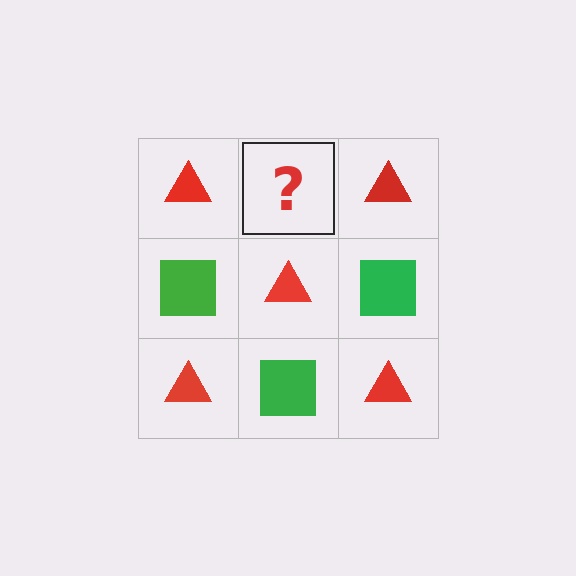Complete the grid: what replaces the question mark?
The question mark should be replaced with a green square.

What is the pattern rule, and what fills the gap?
The rule is that it alternates red triangle and green square in a checkerboard pattern. The gap should be filled with a green square.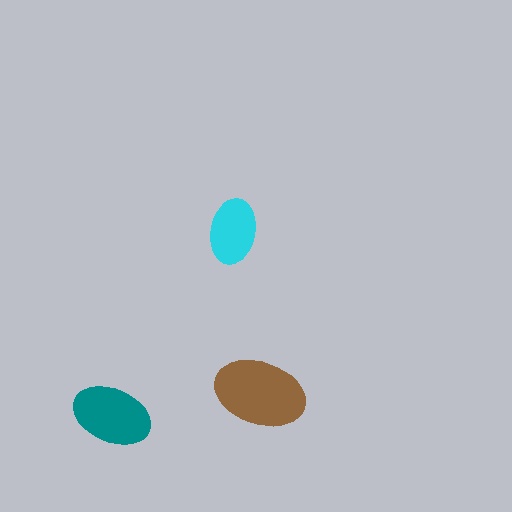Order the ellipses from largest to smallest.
the brown one, the teal one, the cyan one.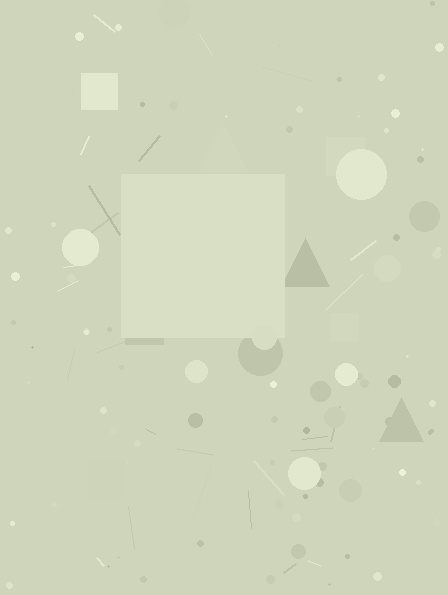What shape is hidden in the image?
A square is hidden in the image.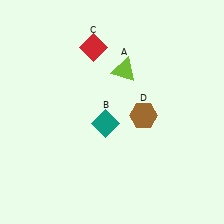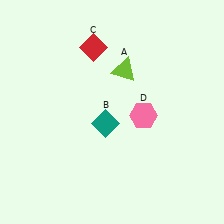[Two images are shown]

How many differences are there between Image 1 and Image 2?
There is 1 difference between the two images.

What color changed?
The hexagon (D) changed from brown in Image 1 to pink in Image 2.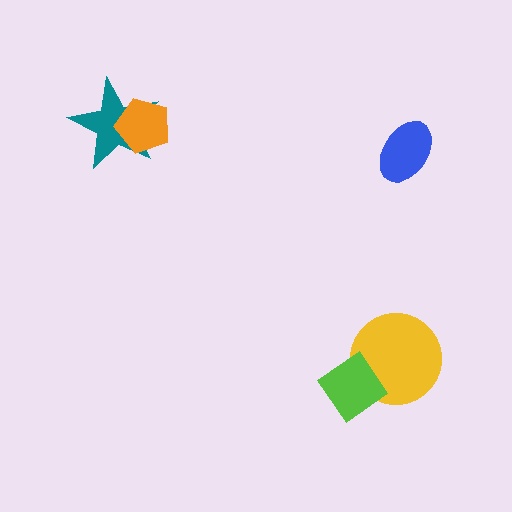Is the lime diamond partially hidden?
No, no other shape covers it.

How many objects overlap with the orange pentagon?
1 object overlaps with the orange pentagon.